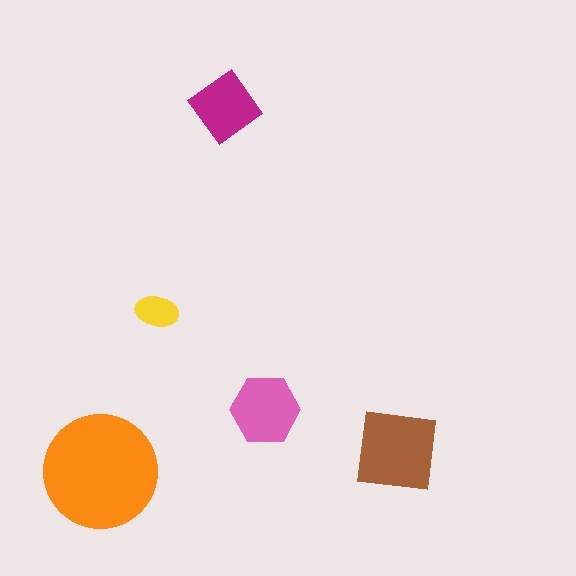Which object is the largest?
The orange circle.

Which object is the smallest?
The yellow ellipse.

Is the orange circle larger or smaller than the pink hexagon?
Larger.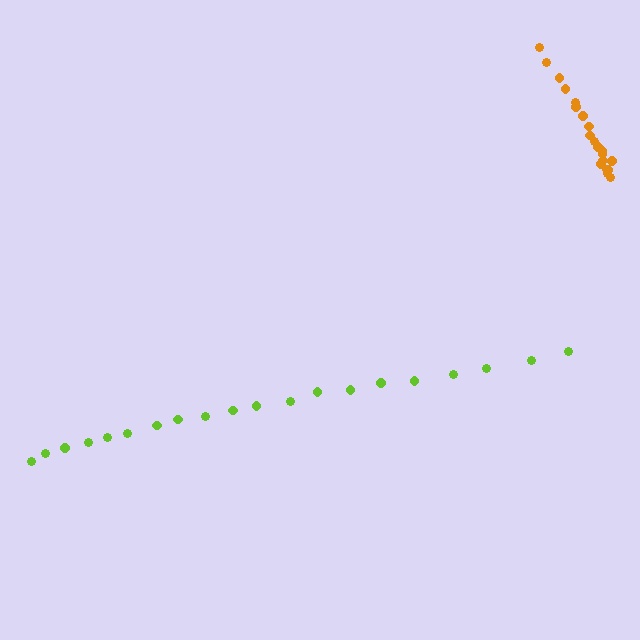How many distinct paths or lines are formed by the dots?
There are 2 distinct paths.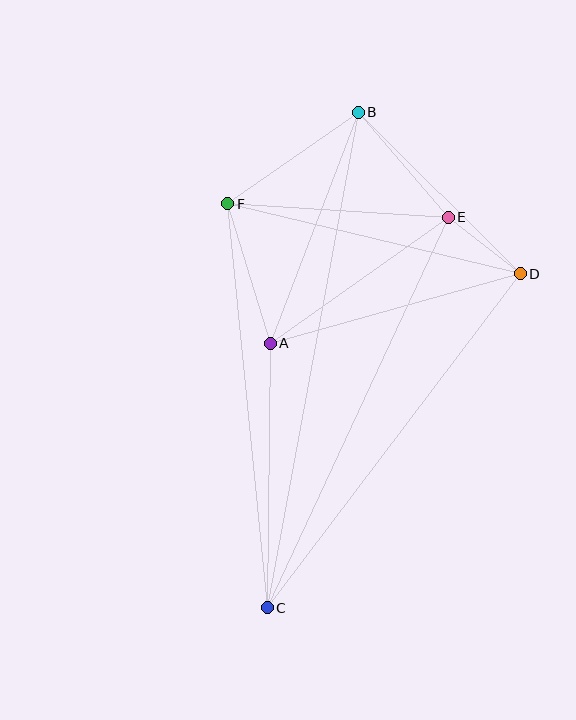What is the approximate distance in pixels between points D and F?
The distance between D and F is approximately 301 pixels.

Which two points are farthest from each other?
Points B and C are farthest from each other.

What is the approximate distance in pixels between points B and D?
The distance between B and D is approximately 229 pixels.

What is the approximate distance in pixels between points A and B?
The distance between A and B is approximately 247 pixels.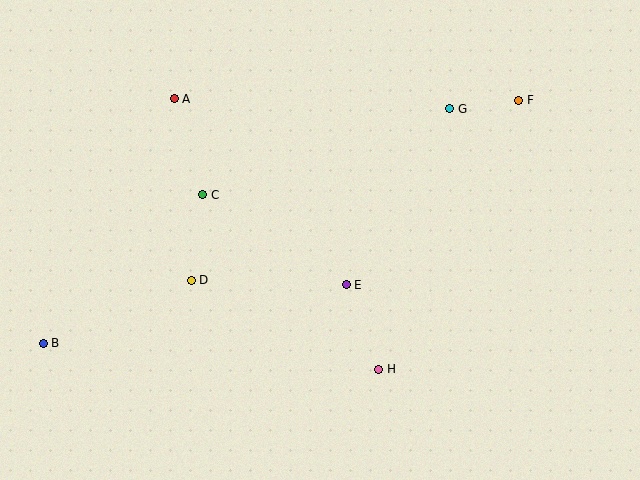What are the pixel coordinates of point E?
Point E is at (346, 285).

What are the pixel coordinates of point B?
Point B is at (43, 343).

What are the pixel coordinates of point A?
Point A is at (174, 99).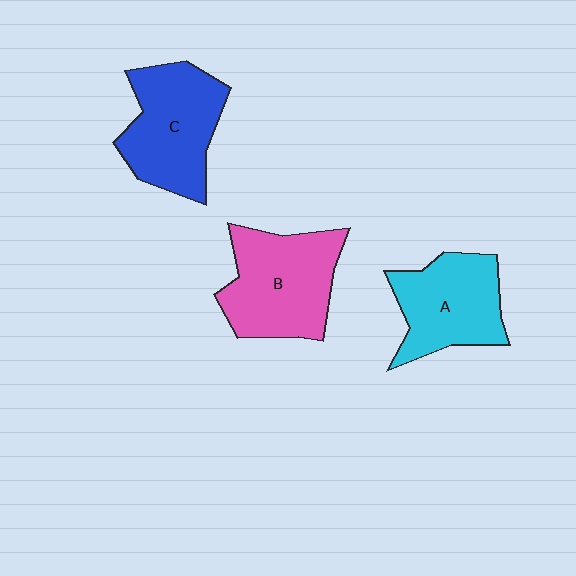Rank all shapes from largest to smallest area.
From largest to smallest: B (pink), C (blue), A (cyan).